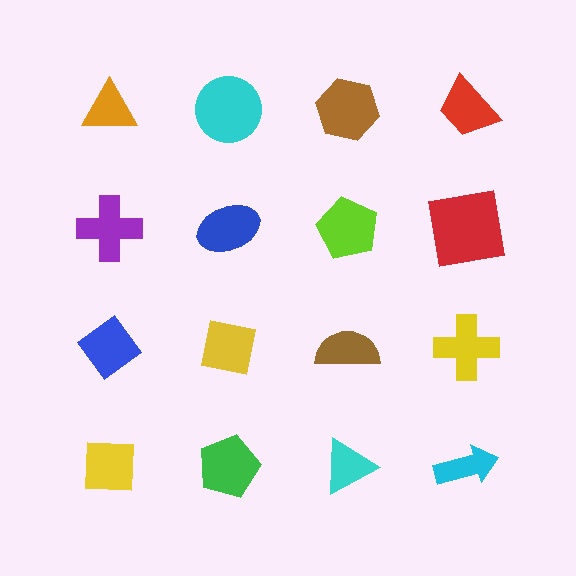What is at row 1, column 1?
An orange triangle.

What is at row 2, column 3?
A lime pentagon.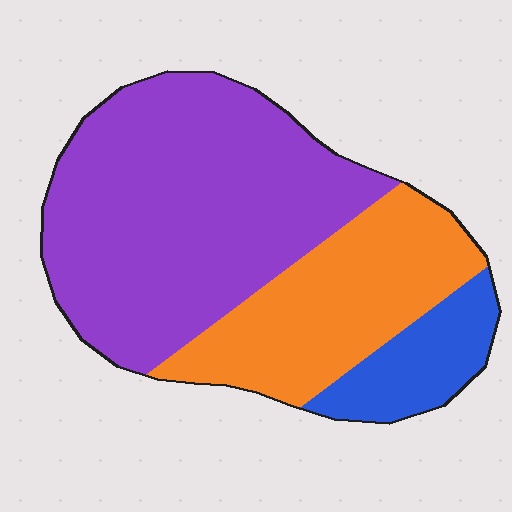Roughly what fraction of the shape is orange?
Orange takes up about one third (1/3) of the shape.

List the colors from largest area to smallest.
From largest to smallest: purple, orange, blue.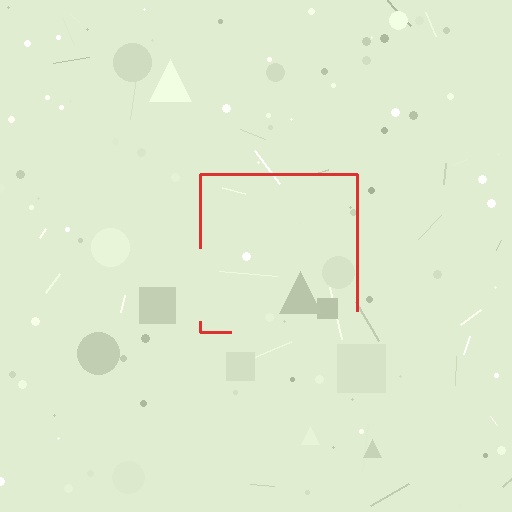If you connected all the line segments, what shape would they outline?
They would outline a square.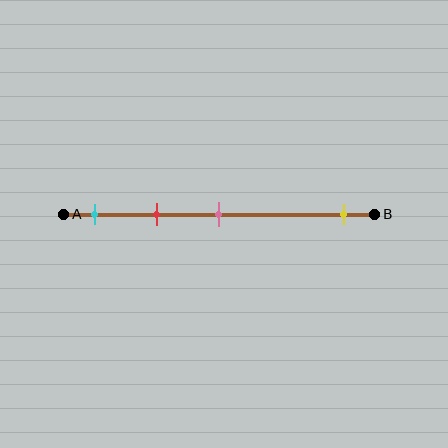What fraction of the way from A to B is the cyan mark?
The cyan mark is approximately 10% (0.1) of the way from A to B.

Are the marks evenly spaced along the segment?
No, the marks are not evenly spaced.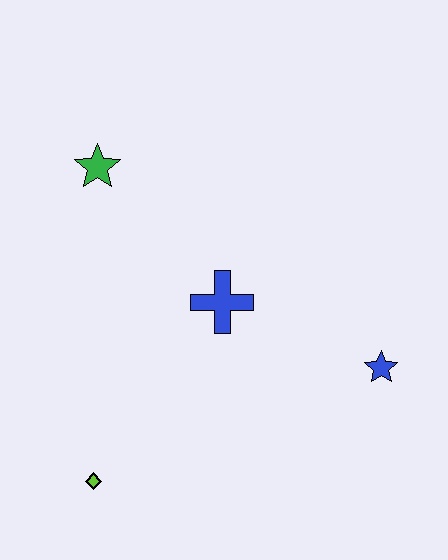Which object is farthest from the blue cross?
The lime diamond is farthest from the blue cross.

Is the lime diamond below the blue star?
Yes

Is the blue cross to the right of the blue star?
No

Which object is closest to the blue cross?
The blue star is closest to the blue cross.